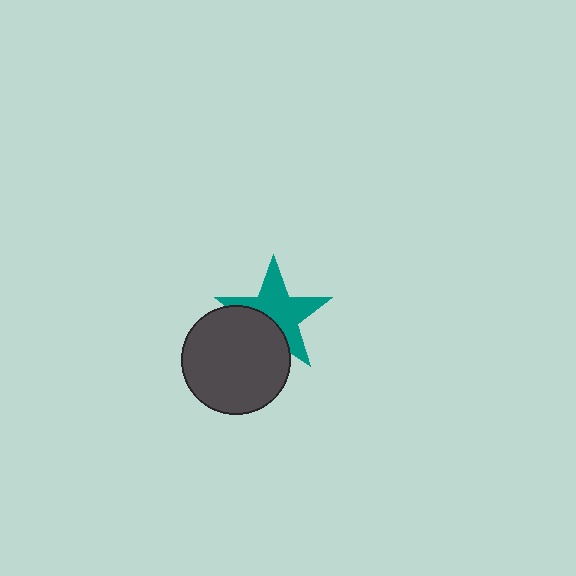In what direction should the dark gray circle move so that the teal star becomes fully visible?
The dark gray circle should move toward the lower-left. That is the shortest direction to clear the overlap and leave the teal star fully visible.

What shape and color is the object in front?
The object in front is a dark gray circle.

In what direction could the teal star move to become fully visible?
The teal star could move toward the upper-right. That would shift it out from behind the dark gray circle entirely.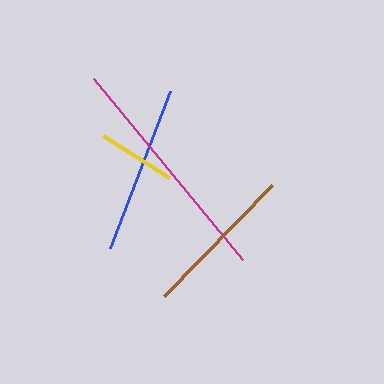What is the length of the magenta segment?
The magenta segment is approximately 234 pixels long.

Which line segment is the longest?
The magenta line is the longest at approximately 234 pixels.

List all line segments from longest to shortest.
From longest to shortest: magenta, blue, brown, yellow.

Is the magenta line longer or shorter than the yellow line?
The magenta line is longer than the yellow line.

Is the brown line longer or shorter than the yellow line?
The brown line is longer than the yellow line.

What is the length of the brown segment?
The brown segment is approximately 154 pixels long.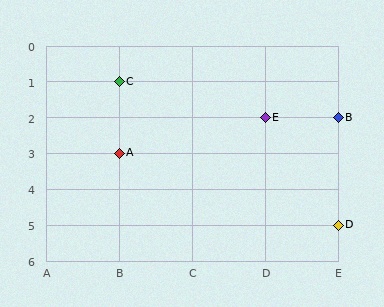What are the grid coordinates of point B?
Point B is at grid coordinates (E, 2).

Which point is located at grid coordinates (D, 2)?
Point E is at (D, 2).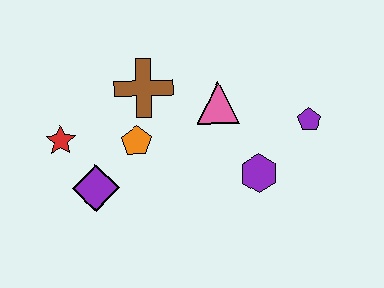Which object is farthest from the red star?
The purple pentagon is farthest from the red star.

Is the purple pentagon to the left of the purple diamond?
No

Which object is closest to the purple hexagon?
The purple pentagon is closest to the purple hexagon.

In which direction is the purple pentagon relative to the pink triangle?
The purple pentagon is to the right of the pink triangle.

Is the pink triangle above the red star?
Yes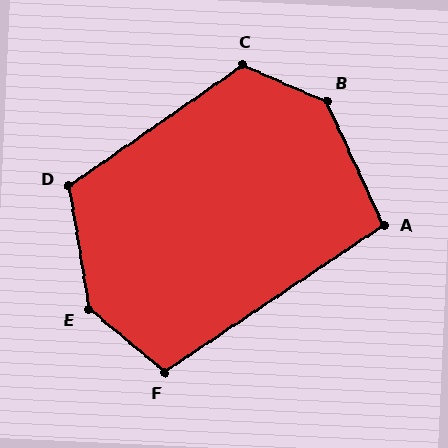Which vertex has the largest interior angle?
E, at approximately 139 degrees.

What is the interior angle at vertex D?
Approximately 116 degrees (obtuse).